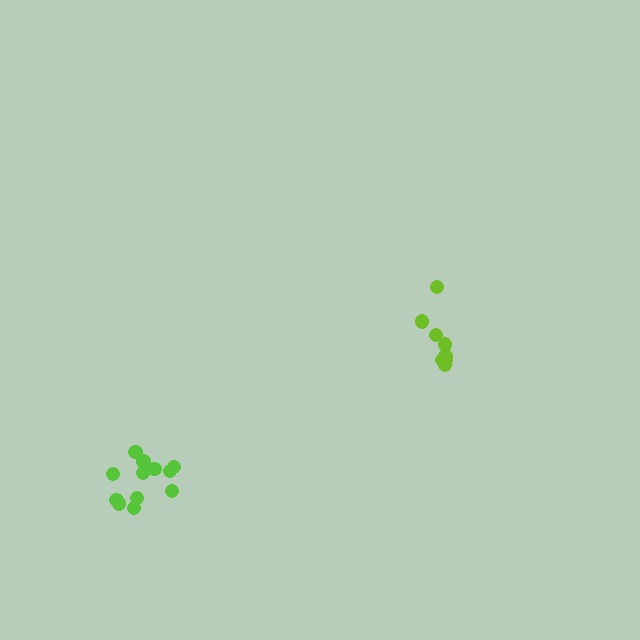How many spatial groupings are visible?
There are 2 spatial groupings.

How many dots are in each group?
Group 1: 12 dots, Group 2: 8 dots (20 total).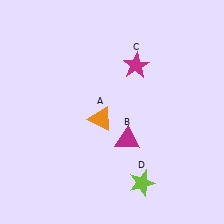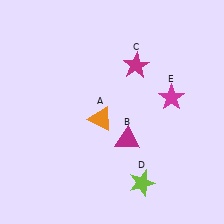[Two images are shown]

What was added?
A magenta star (E) was added in Image 2.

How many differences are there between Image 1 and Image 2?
There is 1 difference between the two images.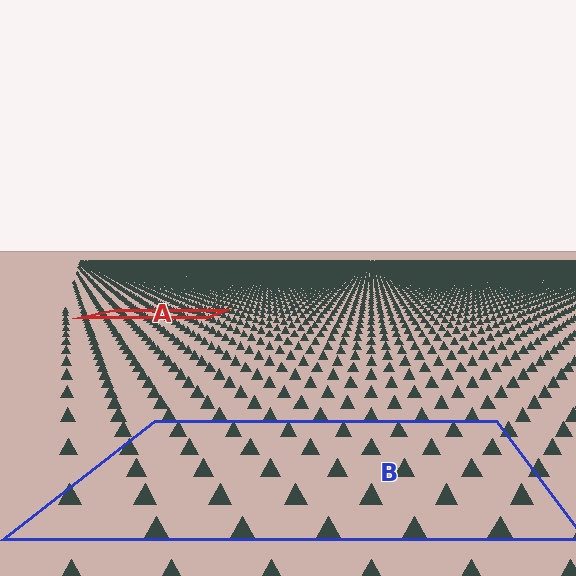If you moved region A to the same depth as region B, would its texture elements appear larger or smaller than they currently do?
They would appear larger. At a closer depth, the same texture elements are projected at a bigger on-screen size.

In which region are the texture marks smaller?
The texture marks are smaller in region A, because it is farther away.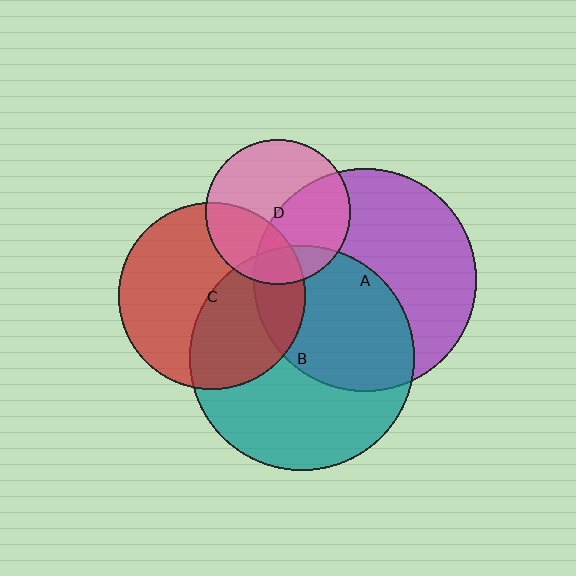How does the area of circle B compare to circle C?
Approximately 1.4 times.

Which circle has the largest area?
Circle B (teal).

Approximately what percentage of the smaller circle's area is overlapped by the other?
Approximately 30%.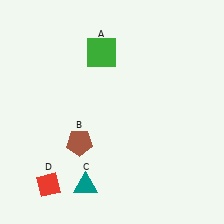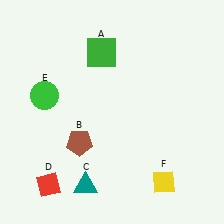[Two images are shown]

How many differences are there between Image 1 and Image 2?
There are 2 differences between the two images.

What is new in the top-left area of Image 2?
A green circle (E) was added in the top-left area of Image 2.